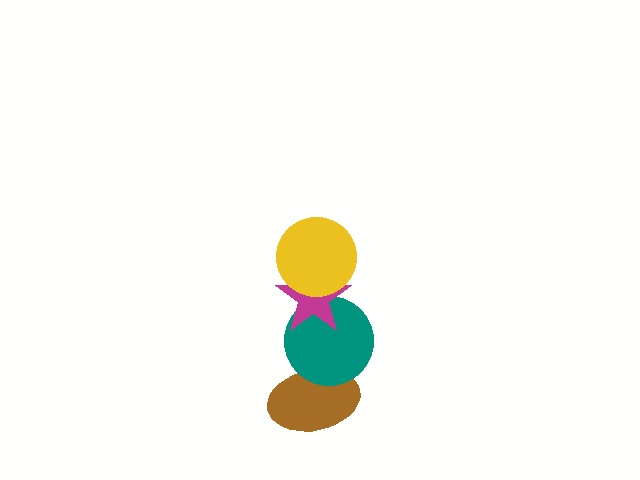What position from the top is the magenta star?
The magenta star is 2nd from the top.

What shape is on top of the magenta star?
The yellow circle is on top of the magenta star.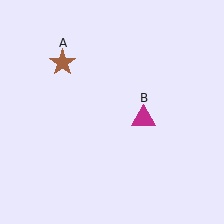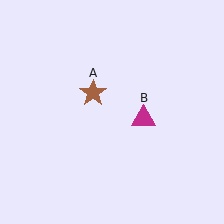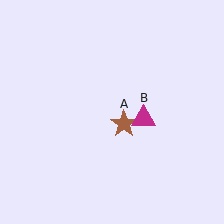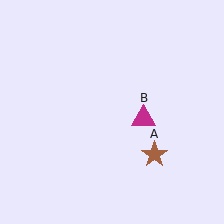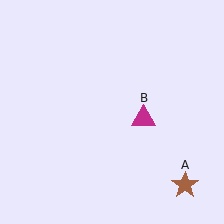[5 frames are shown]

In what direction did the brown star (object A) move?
The brown star (object A) moved down and to the right.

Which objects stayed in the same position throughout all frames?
Magenta triangle (object B) remained stationary.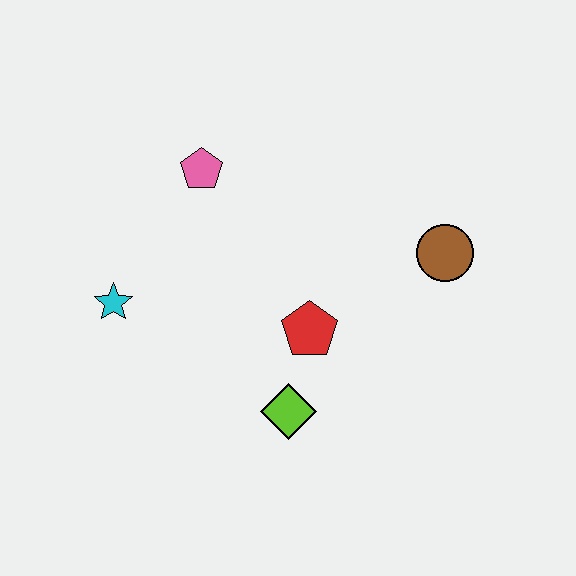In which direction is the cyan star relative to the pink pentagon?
The cyan star is below the pink pentagon.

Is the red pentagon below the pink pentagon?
Yes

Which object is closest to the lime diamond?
The red pentagon is closest to the lime diamond.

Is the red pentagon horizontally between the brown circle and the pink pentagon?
Yes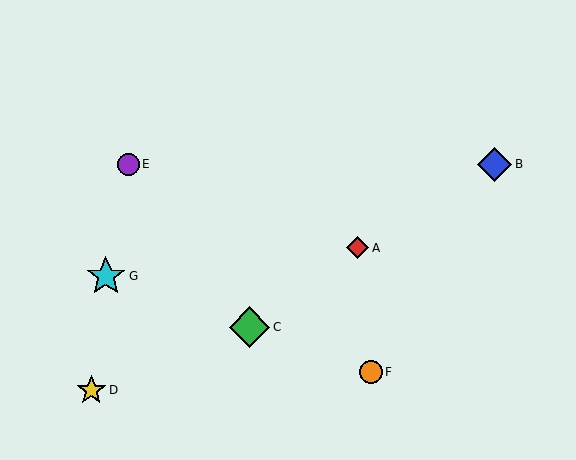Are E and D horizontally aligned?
No, E is at y≈164 and D is at y≈390.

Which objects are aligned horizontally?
Objects B, E are aligned horizontally.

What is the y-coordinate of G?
Object G is at y≈276.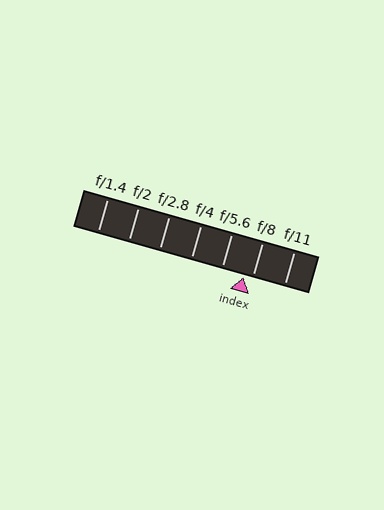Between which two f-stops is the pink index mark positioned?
The index mark is between f/5.6 and f/8.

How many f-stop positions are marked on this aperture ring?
There are 7 f-stop positions marked.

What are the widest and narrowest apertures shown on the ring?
The widest aperture shown is f/1.4 and the narrowest is f/11.